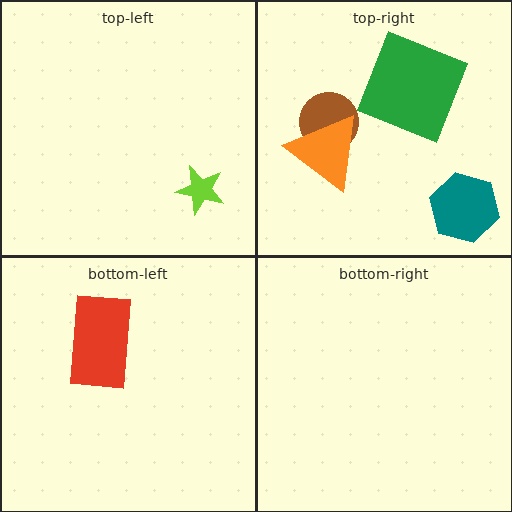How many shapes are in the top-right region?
4.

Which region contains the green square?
The top-right region.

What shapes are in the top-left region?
The lime star.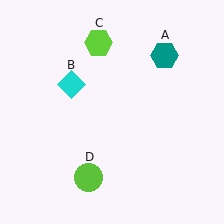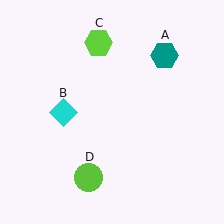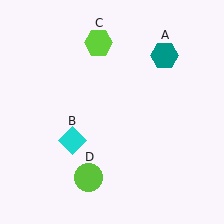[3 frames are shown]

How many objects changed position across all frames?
1 object changed position: cyan diamond (object B).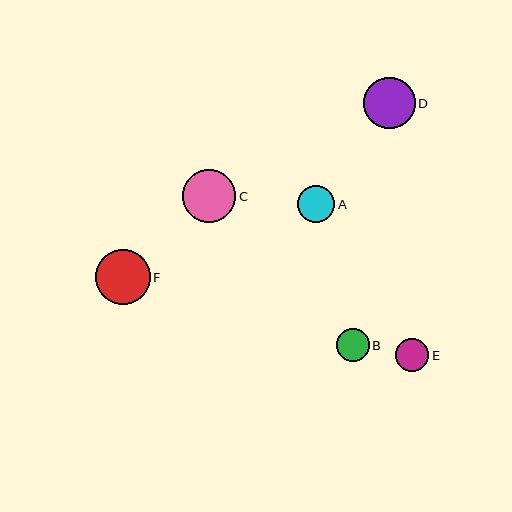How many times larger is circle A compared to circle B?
Circle A is approximately 1.1 times the size of circle B.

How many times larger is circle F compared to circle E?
Circle F is approximately 1.7 times the size of circle E.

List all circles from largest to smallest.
From largest to smallest: F, C, D, A, E, B.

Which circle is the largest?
Circle F is the largest with a size of approximately 55 pixels.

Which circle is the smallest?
Circle B is the smallest with a size of approximately 33 pixels.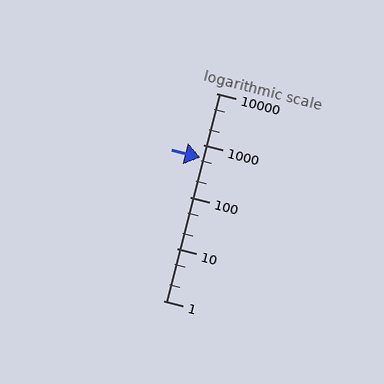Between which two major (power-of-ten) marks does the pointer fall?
The pointer is between 100 and 1000.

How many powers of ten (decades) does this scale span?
The scale spans 4 decades, from 1 to 10000.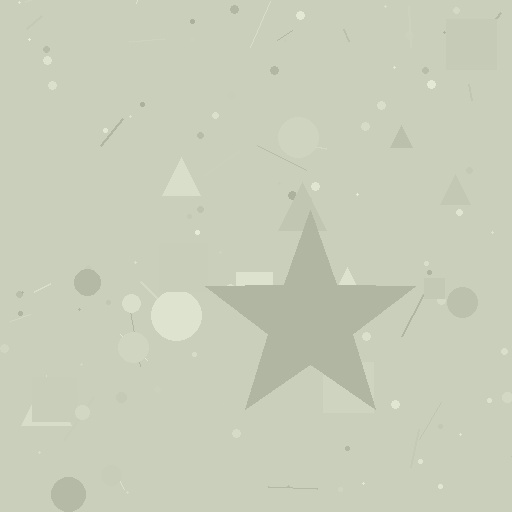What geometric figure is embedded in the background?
A star is embedded in the background.